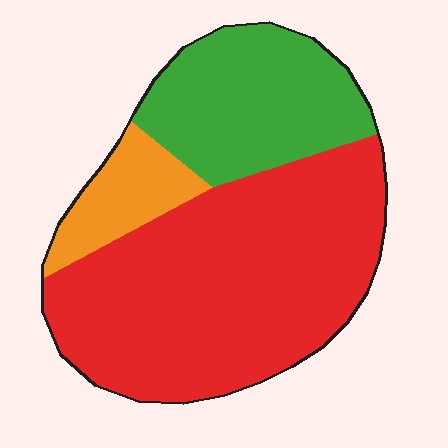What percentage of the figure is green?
Green covers around 25% of the figure.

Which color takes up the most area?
Red, at roughly 60%.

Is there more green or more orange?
Green.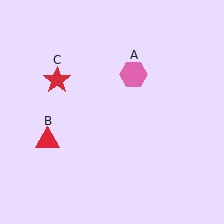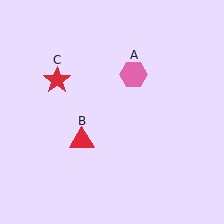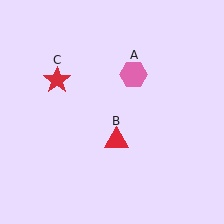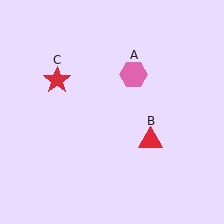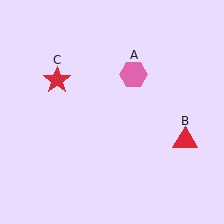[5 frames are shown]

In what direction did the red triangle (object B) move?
The red triangle (object B) moved right.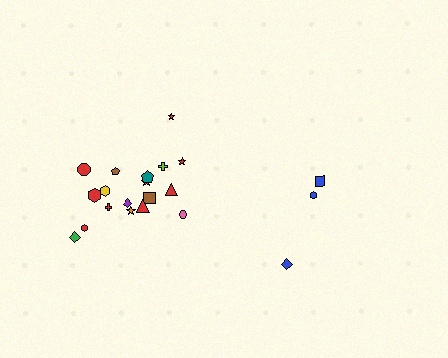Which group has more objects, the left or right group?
The left group.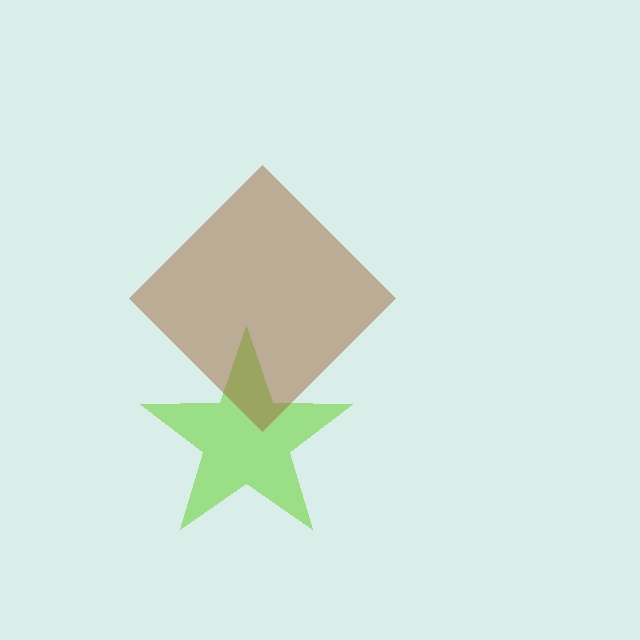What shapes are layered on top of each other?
The layered shapes are: a lime star, a brown diamond.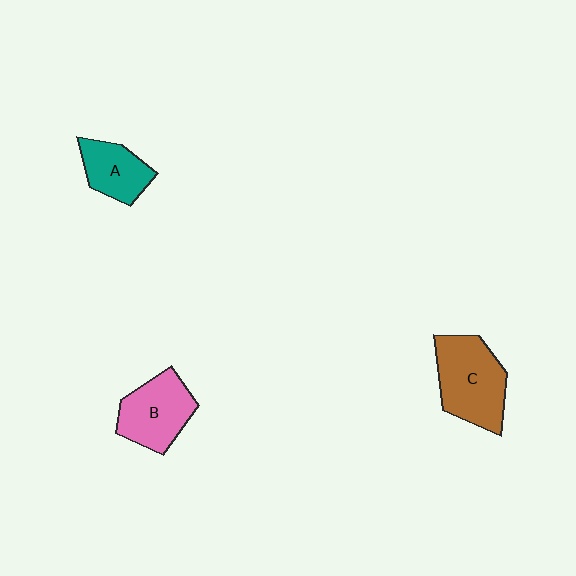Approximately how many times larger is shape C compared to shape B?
Approximately 1.2 times.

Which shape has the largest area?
Shape C (brown).